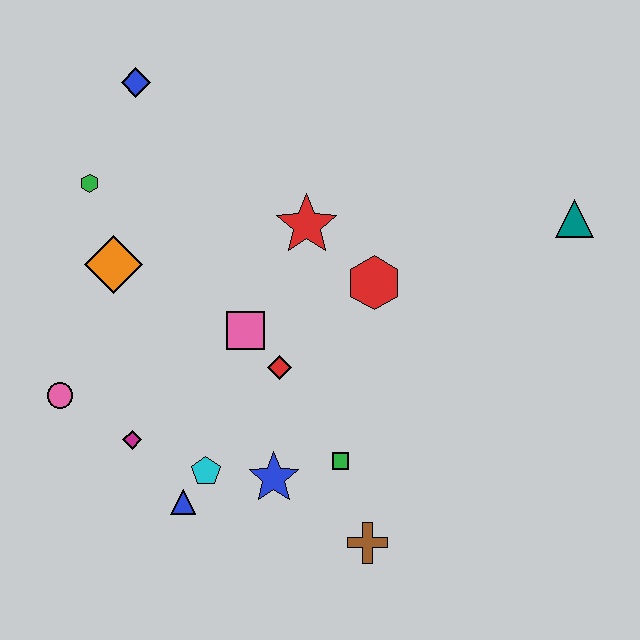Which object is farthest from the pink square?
The teal triangle is farthest from the pink square.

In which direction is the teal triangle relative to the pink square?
The teal triangle is to the right of the pink square.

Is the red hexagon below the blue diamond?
Yes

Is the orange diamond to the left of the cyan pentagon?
Yes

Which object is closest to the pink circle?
The magenta diamond is closest to the pink circle.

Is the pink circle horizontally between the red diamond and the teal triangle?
No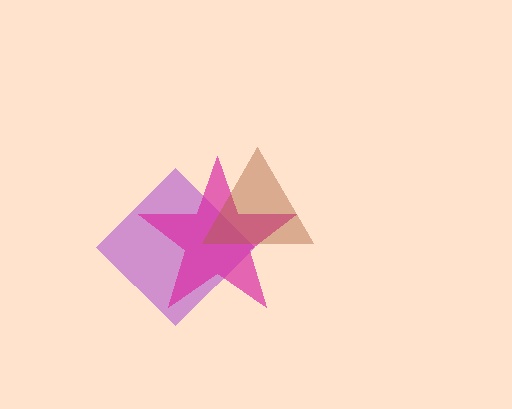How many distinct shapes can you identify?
There are 3 distinct shapes: a purple diamond, a magenta star, a brown triangle.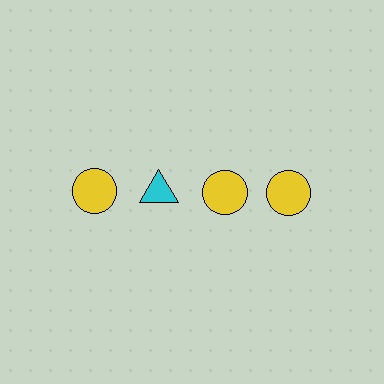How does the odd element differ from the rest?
It differs in both color (cyan instead of yellow) and shape (triangle instead of circle).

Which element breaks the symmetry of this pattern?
The cyan triangle in the top row, second from left column breaks the symmetry. All other shapes are yellow circles.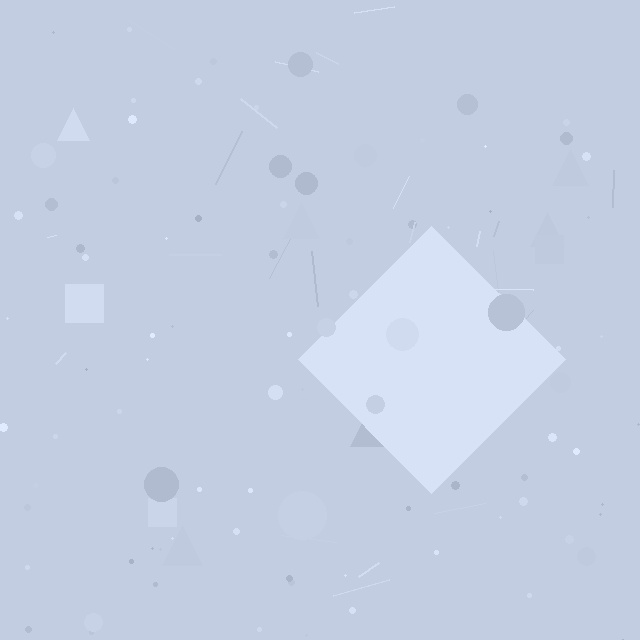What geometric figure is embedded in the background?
A diamond is embedded in the background.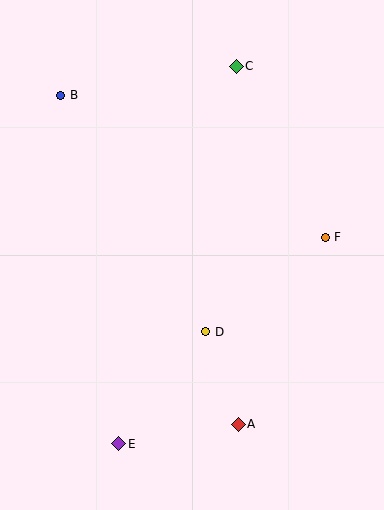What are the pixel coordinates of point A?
Point A is at (238, 424).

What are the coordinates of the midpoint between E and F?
The midpoint between E and F is at (222, 340).